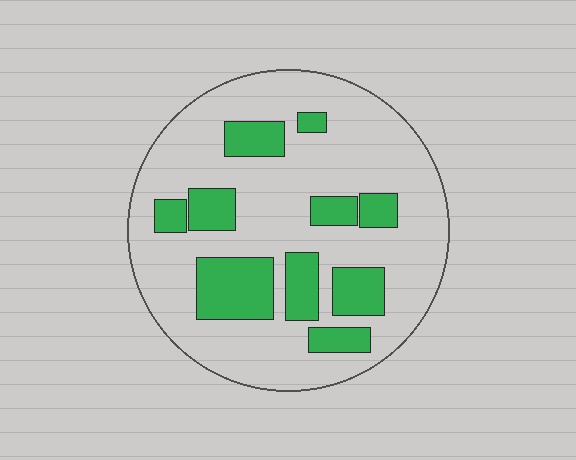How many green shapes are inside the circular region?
10.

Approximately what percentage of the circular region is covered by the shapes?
Approximately 25%.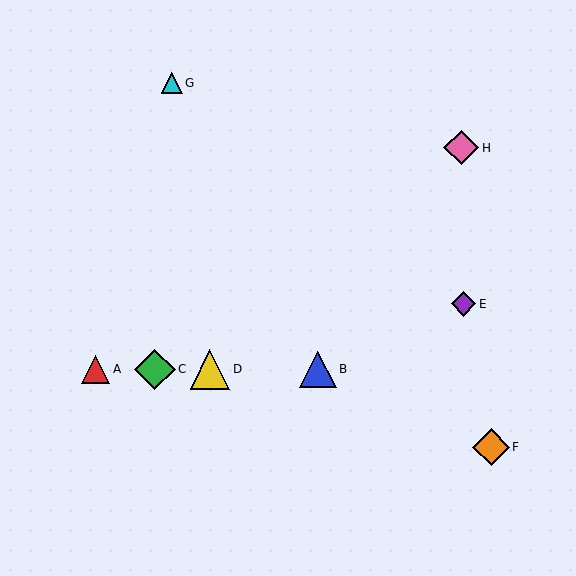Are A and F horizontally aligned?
No, A is at y≈369 and F is at y≈447.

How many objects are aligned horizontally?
4 objects (A, B, C, D) are aligned horizontally.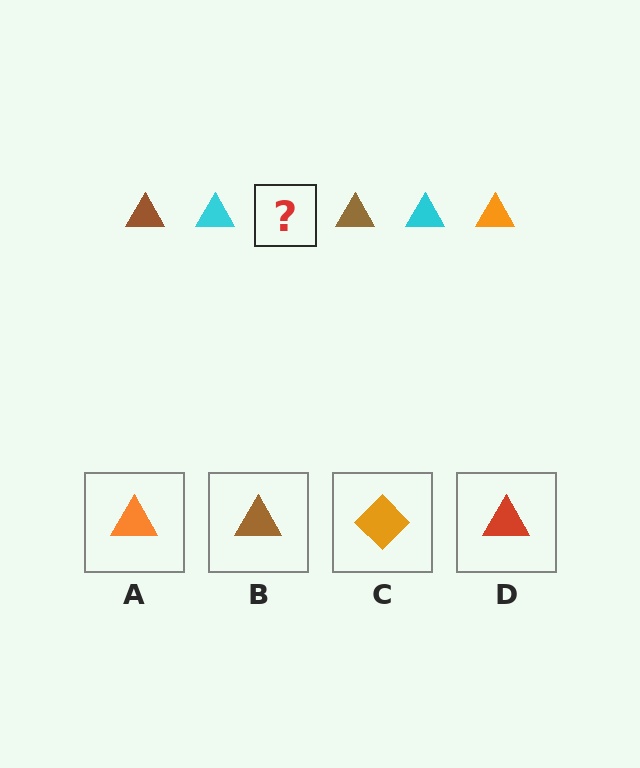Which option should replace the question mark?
Option A.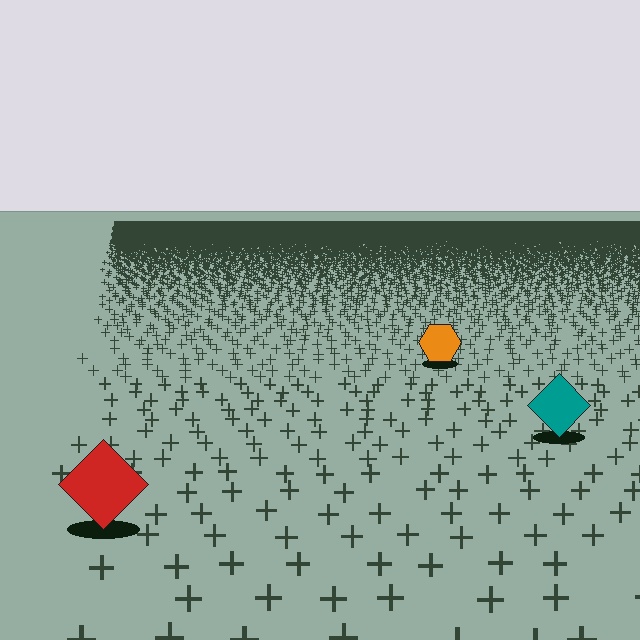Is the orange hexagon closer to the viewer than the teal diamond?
No. The teal diamond is closer — you can tell from the texture gradient: the ground texture is coarser near it.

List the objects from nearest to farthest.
From nearest to farthest: the red diamond, the teal diamond, the orange hexagon.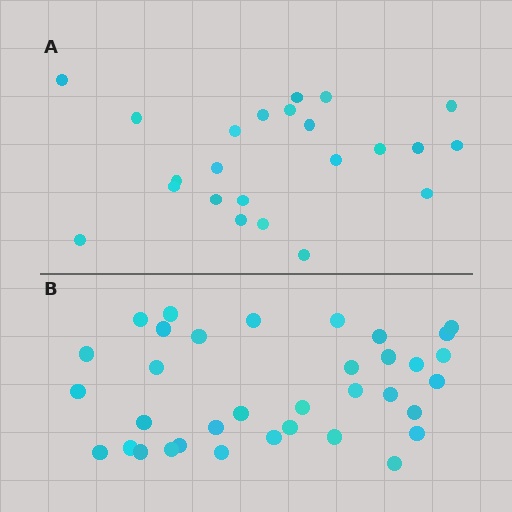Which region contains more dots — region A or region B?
Region B (the bottom region) has more dots.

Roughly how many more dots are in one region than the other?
Region B has roughly 12 or so more dots than region A.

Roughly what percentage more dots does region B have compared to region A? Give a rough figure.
About 50% more.